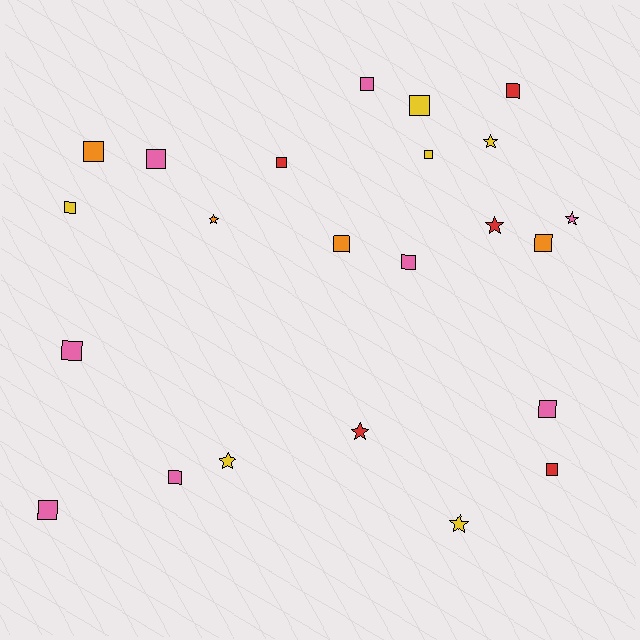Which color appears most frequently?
Pink, with 8 objects.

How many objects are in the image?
There are 23 objects.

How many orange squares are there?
There are 3 orange squares.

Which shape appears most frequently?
Square, with 16 objects.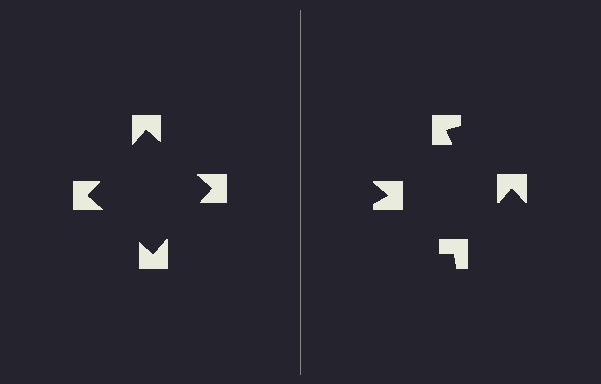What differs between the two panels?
The notched squares are positioned identically on both sides; only the wedge orientations differ. On the left they align to a square; on the right they are misaligned.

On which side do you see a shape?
An illusory square appears on the left side. On the right side the wedge cuts are rotated, so no coherent shape forms.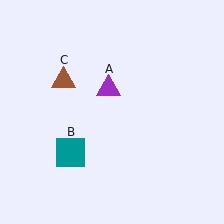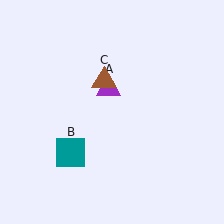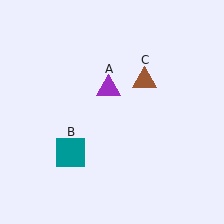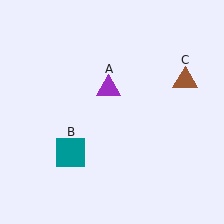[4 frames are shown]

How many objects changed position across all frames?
1 object changed position: brown triangle (object C).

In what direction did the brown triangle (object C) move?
The brown triangle (object C) moved right.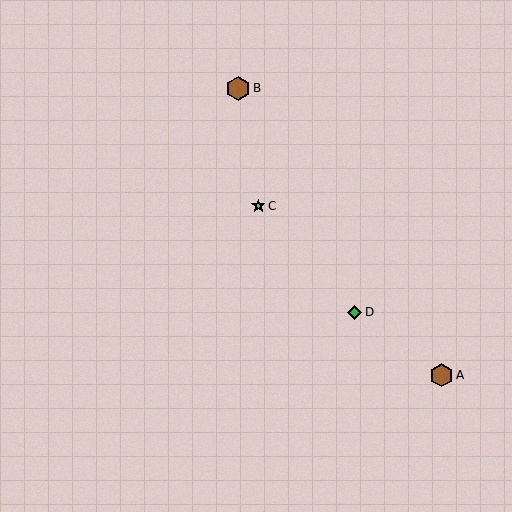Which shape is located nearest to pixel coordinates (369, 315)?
The green diamond (labeled D) at (355, 312) is nearest to that location.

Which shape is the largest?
The brown hexagon (labeled B) is the largest.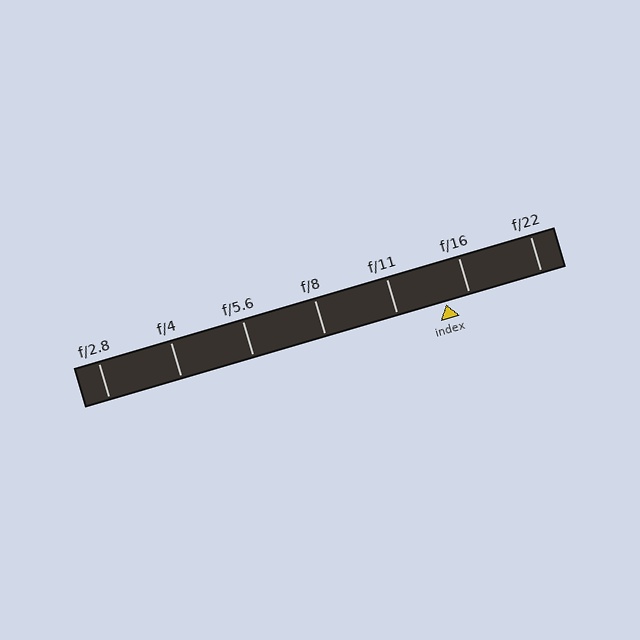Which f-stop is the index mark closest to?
The index mark is closest to f/16.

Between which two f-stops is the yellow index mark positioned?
The index mark is between f/11 and f/16.